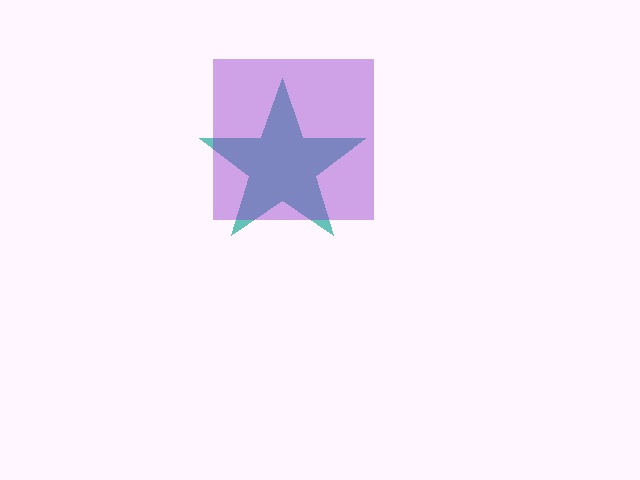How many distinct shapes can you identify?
There are 2 distinct shapes: a teal star, a purple square.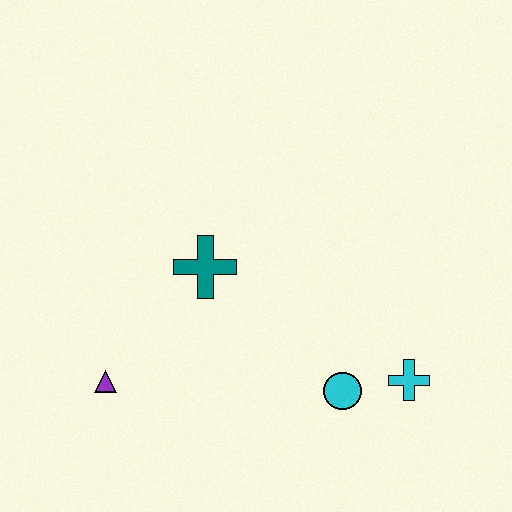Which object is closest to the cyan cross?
The cyan circle is closest to the cyan cross.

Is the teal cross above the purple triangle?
Yes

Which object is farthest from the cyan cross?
The purple triangle is farthest from the cyan cross.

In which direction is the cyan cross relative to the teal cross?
The cyan cross is to the right of the teal cross.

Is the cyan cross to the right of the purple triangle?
Yes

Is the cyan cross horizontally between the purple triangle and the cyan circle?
No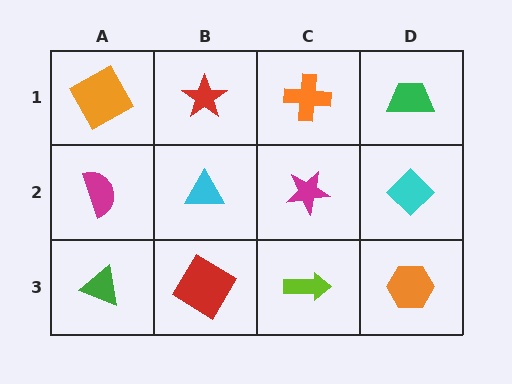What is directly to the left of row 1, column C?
A red star.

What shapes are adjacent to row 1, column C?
A magenta star (row 2, column C), a red star (row 1, column B), a green trapezoid (row 1, column D).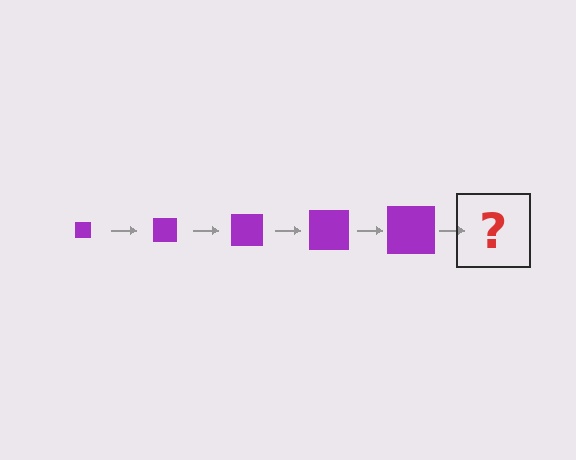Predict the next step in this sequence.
The next step is a purple square, larger than the previous one.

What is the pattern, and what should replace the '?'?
The pattern is that the square gets progressively larger each step. The '?' should be a purple square, larger than the previous one.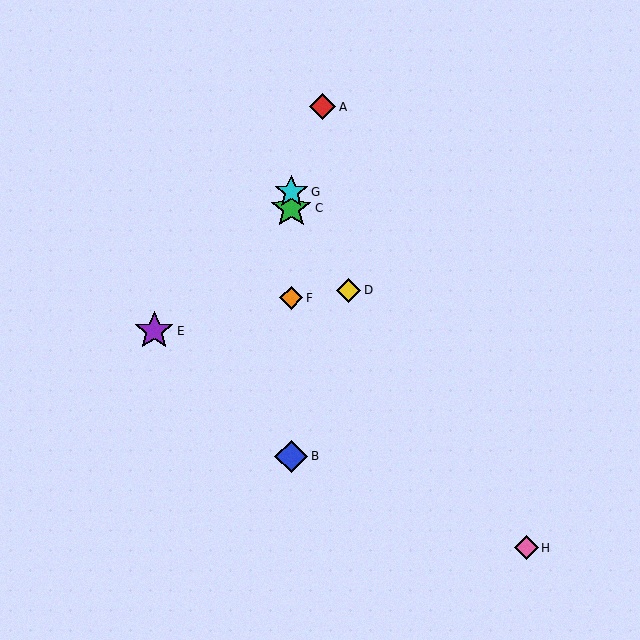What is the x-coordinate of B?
Object B is at x≈291.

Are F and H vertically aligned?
No, F is at x≈291 and H is at x≈526.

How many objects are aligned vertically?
4 objects (B, C, F, G) are aligned vertically.